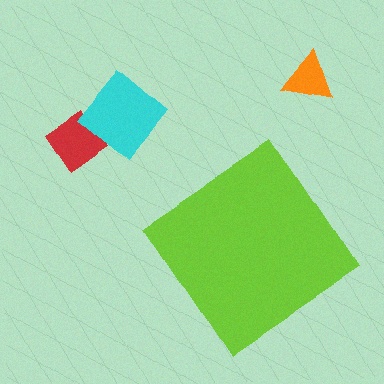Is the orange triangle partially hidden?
No, the orange triangle is fully visible.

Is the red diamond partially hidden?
No, the red diamond is fully visible.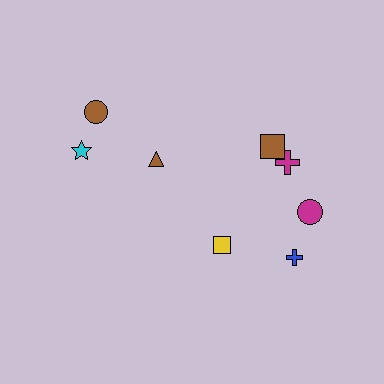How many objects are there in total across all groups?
There are 8 objects.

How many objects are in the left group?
There are 3 objects.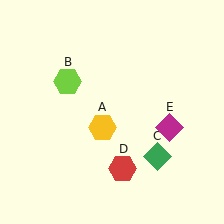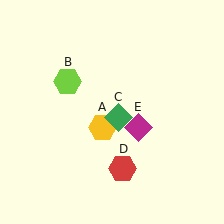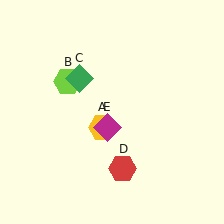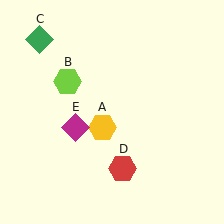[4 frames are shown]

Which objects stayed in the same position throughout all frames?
Yellow hexagon (object A) and lime hexagon (object B) and red hexagon (object D) remained stationary.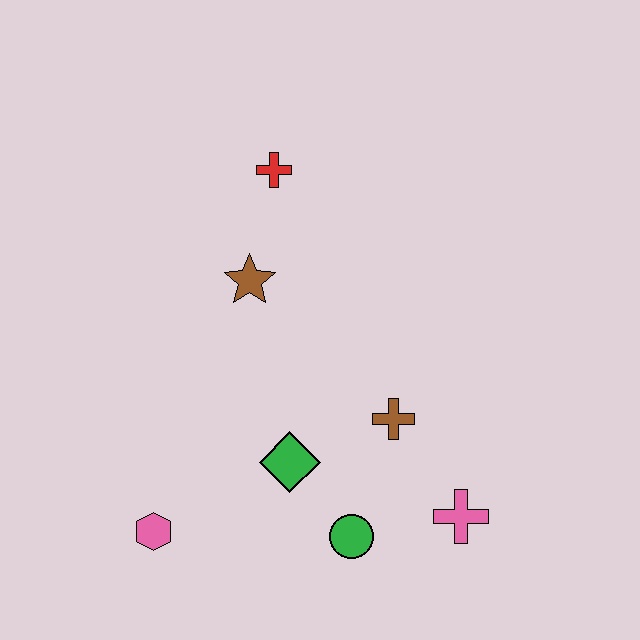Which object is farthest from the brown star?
The pink cross is farthest from the brown star.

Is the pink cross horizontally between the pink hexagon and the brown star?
No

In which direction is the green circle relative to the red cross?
The green circle is below the red cross.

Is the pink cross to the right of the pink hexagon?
Yes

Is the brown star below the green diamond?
No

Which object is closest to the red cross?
The brown star is closest to the red cross.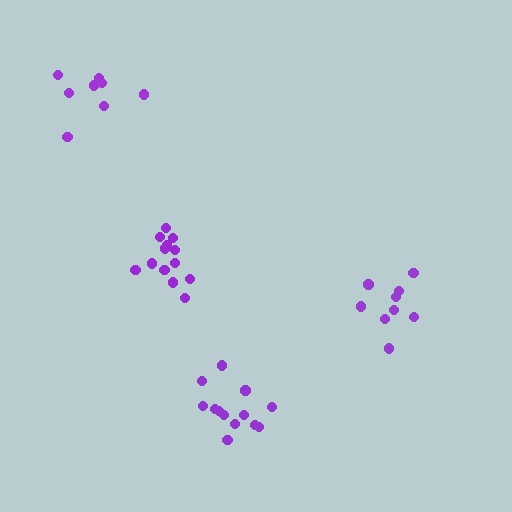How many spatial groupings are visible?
There are 4 spatial groupings.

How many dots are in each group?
Group 1: 13 dots, Group 2: 9 dots, Group 3: 9 dots, Group 4: 14 dots (45 total).